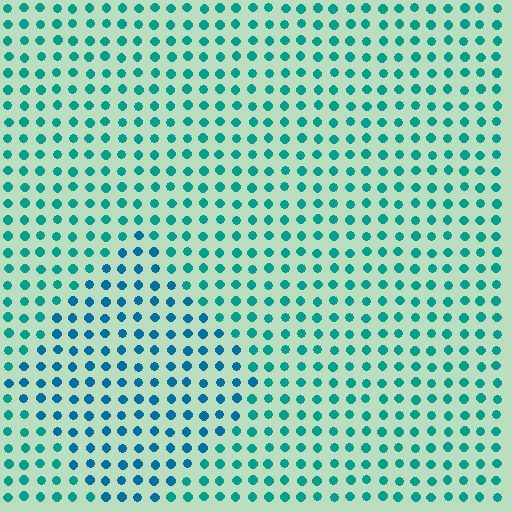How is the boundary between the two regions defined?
The boundary is defined purely by a slight shift in hue (about 25 degrees). Spacing, size, and orientation are identical on both sides.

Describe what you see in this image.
The image is filled with small teal elements in a uniform arrangement. A diamond-shaped region is visible where the elements are tinted to a slightly different hue, forming a subtle color boundary.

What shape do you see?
I see a diamond.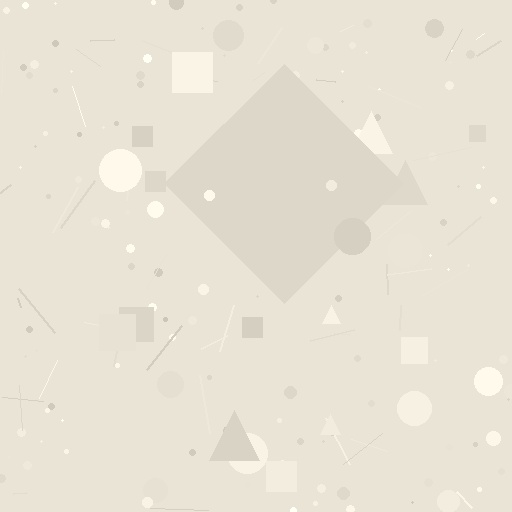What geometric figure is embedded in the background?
A diamond is embedded in the background.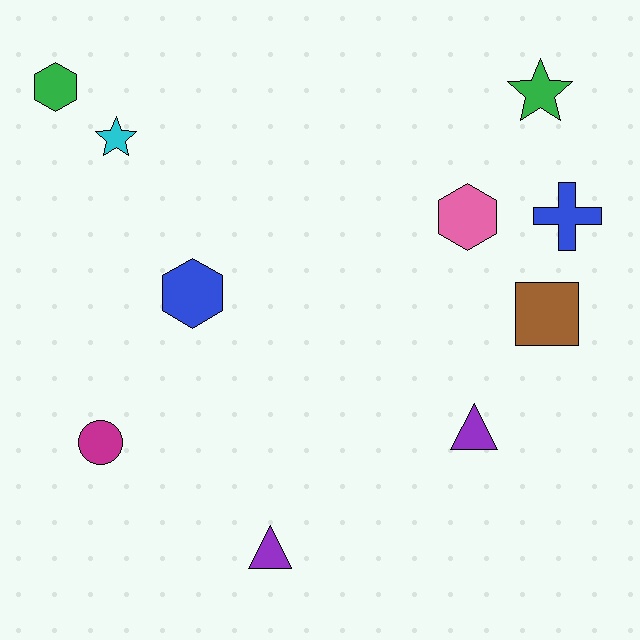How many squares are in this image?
There is 1 square.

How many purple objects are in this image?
There are 2 purple objects.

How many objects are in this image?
There are 10 objects.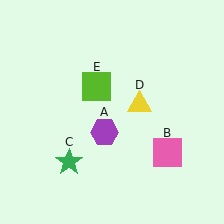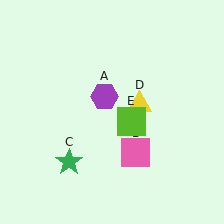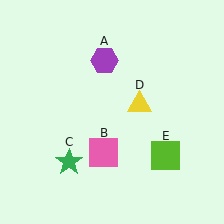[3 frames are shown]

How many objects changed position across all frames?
3 objects changed position: purple hexagon (object A), pink square (object B), lime square (object E).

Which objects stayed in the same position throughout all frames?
Green star (object C) and yellow triangle (object D) remained stationary.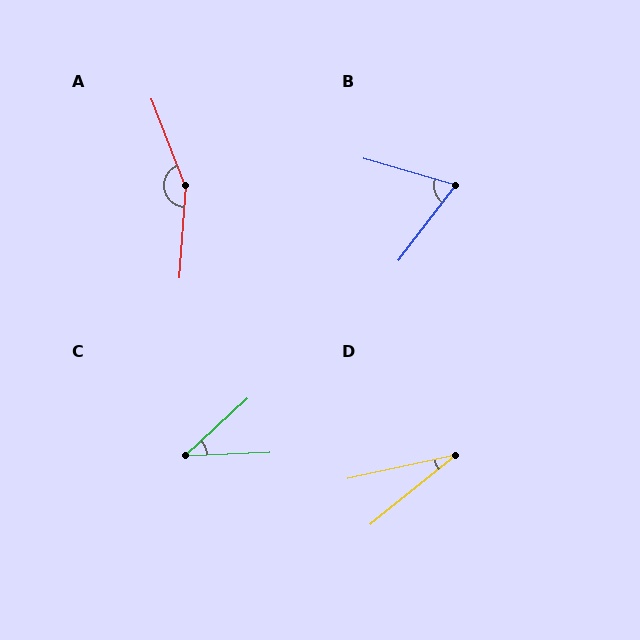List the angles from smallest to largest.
D (27°), C (40°), B (69°), A (155°).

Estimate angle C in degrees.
Approximately 40 degrees.